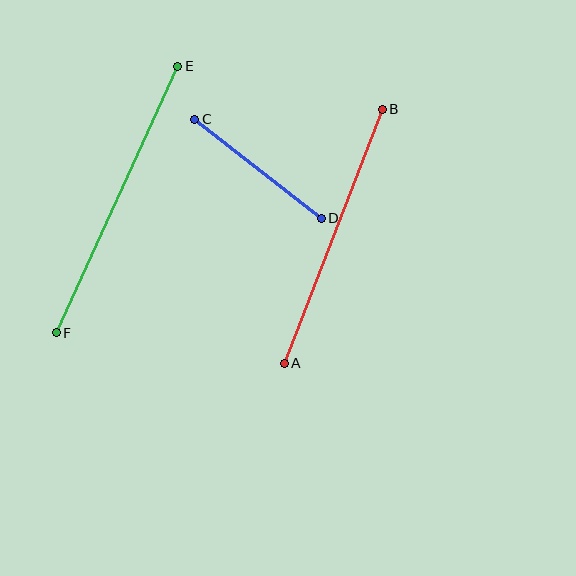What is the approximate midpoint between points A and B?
The midpoint is at approximately (333, 236) pixels.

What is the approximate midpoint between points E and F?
The midpoint is at approximately (117, 199) pixels.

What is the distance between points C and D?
The distance is approximately 161 pixels.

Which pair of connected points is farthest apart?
Points E and F are farthest apart.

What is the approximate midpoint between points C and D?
The midpoint is at approximately (258, 169) pixels.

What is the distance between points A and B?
The distance is approximately 272 pixels.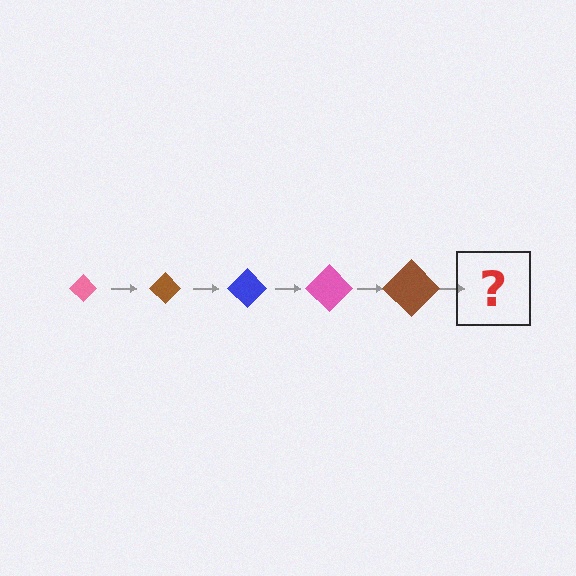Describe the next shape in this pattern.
It should be a blue diamond, larger than the previous one.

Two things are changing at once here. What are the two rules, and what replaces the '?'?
The two rules are that the diamond grows larger each step and the color cycles through pink, brown, and blue. The '?' should be a blue diamond, larger than the previous one.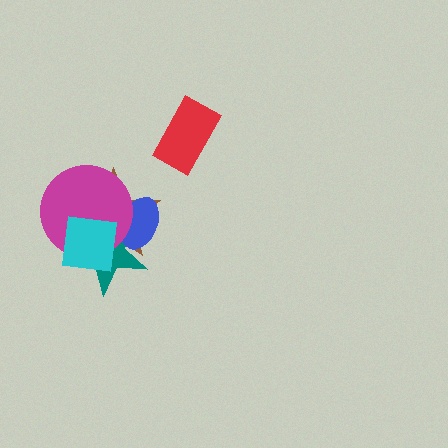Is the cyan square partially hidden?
No, no other shape covers it.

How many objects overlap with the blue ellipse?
4 objects overlap with the blue ellipse.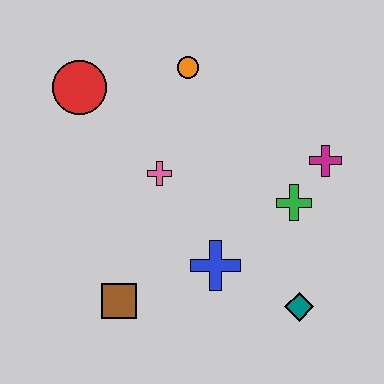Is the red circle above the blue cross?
Yes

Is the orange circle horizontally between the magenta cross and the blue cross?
No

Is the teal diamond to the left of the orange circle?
No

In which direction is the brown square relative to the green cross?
The brown square is to the left of the green cross.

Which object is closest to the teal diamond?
The blue cross is closest to the teal diamond.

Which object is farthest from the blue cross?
The red circle is farthest from the blue cross.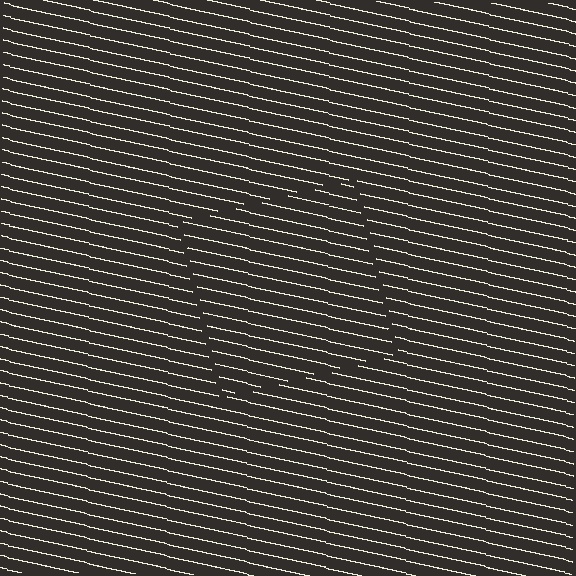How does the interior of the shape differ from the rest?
The interior of the shape contains the same grating, shifted by half a period — the contour is defined by the phase discontinuity where line-ends from the inner and outer gratings abut.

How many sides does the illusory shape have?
4 sides — the line-ends trace a square.